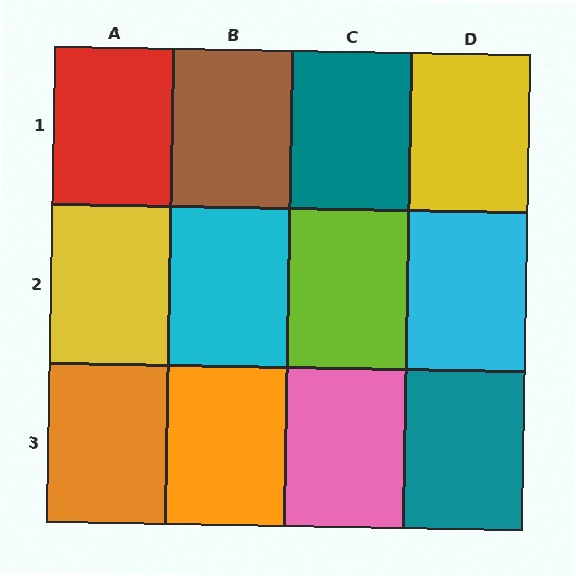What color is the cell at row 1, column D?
Yellow.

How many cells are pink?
1 cell is pink.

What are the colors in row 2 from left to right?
Yellow, cyan, lime, cyan.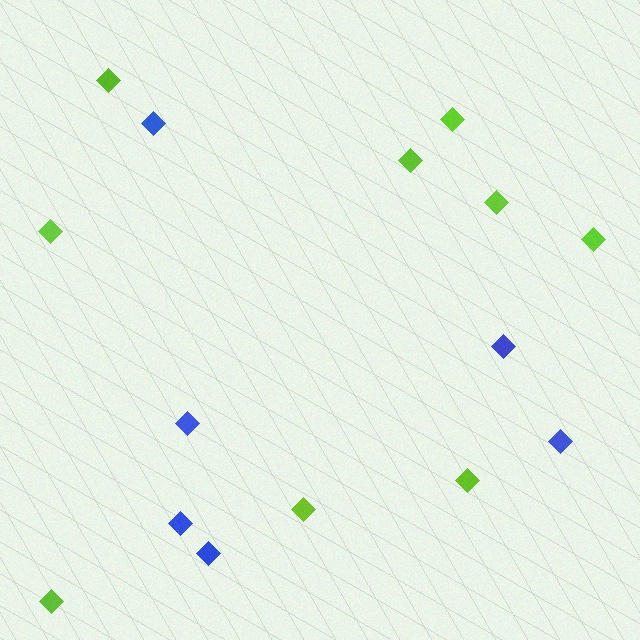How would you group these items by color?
There are 2 groups: one group of blue diamonds (6) and one group of lime diamonds (9).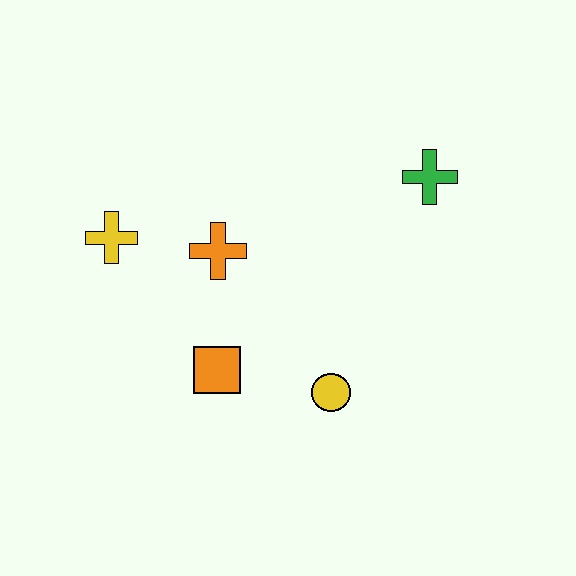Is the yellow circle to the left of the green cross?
Yes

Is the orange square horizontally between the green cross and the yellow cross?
Yes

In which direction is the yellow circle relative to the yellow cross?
The yellow circle is to the right of the yellow cross.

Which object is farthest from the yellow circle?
The yellow cross is farthest from the yellow circle.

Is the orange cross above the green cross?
No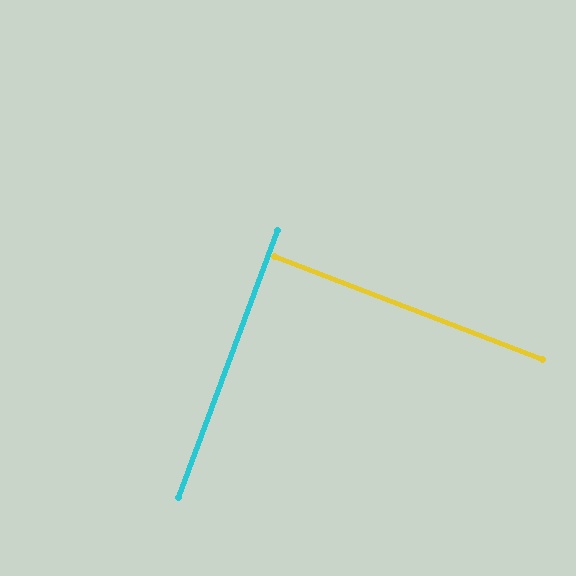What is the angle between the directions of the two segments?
Approximately 89 degrees.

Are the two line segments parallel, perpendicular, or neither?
Perpendicular — they meet at approximately 89°.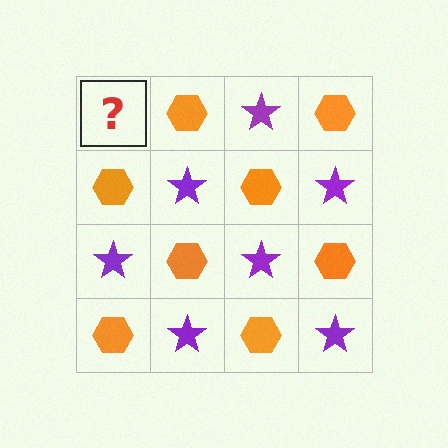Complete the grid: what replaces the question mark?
The question mark should be replaced with a purple star.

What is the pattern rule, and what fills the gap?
The rule is that it alternates purple star and orange hexagon in a checkerboard pattern. The gap should be filled with a purple star.